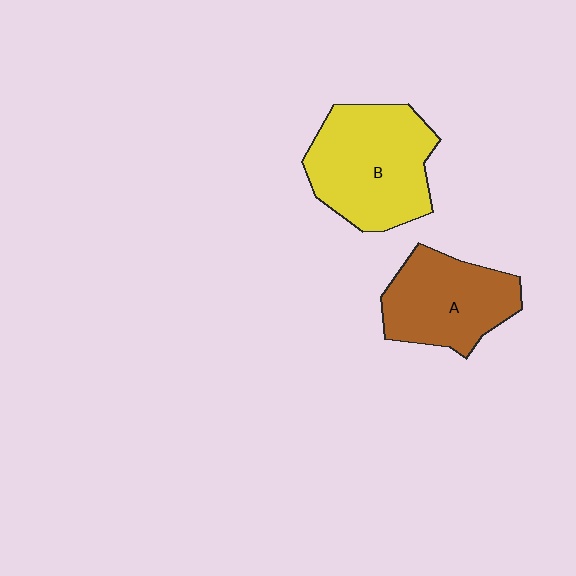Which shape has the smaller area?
Shape A (brown).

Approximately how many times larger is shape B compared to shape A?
Approximately 1.3 times.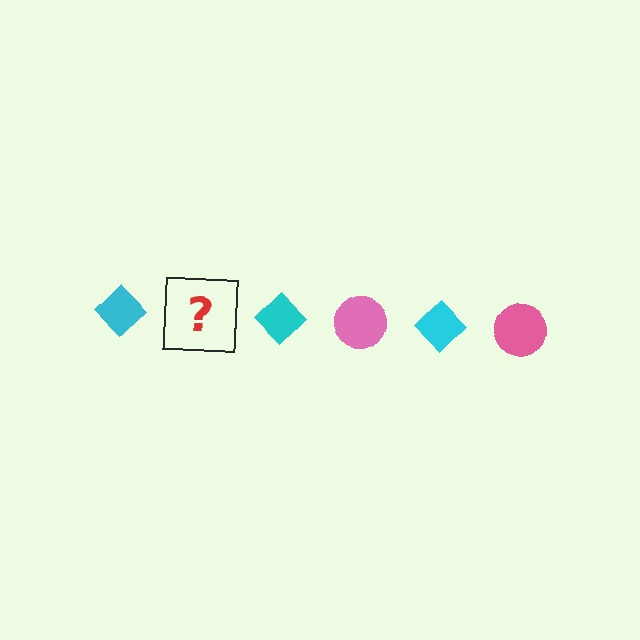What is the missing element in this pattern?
The missing element is a pink circle.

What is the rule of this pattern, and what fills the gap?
The rule is that the pattern alternates between cyan diamond and pink circle. The gap should be filled with a pink circle.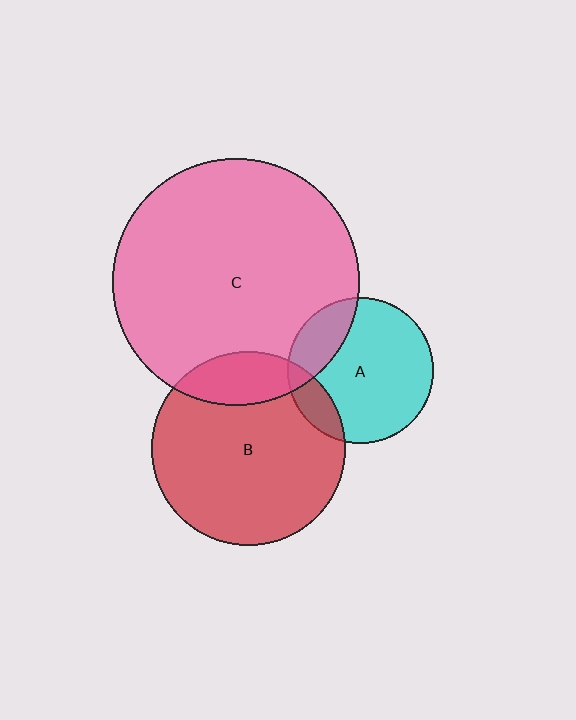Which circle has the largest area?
Circle C (pink).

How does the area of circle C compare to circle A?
Approximately 2.9 times.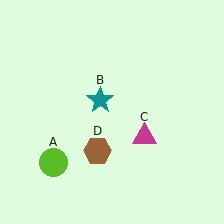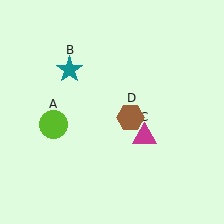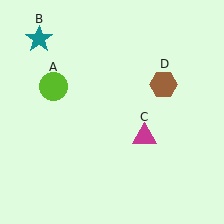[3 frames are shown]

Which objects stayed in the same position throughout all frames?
Magenta triangle (object C) remained stationary.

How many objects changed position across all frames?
3 objects changed position: lime circle (object A), teal star (object B), brown hexagon (object D).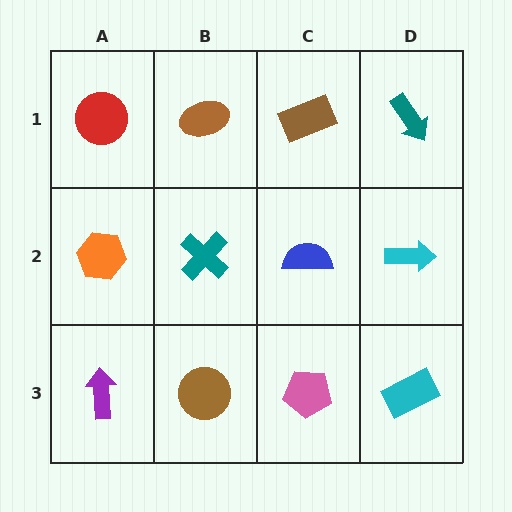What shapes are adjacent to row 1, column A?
An orange hexagon (row 2, column A), a brown ellipse (row 1, column B).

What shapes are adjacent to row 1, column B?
A teal cross (row 2, column B), a red circle (row 1, column A), a brown rectangle (row 1, column C).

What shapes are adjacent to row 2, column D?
A teal arrow (row 1, column D), a cyan rectangle (row 3, column D), a blue semicircle (row 2, column C).